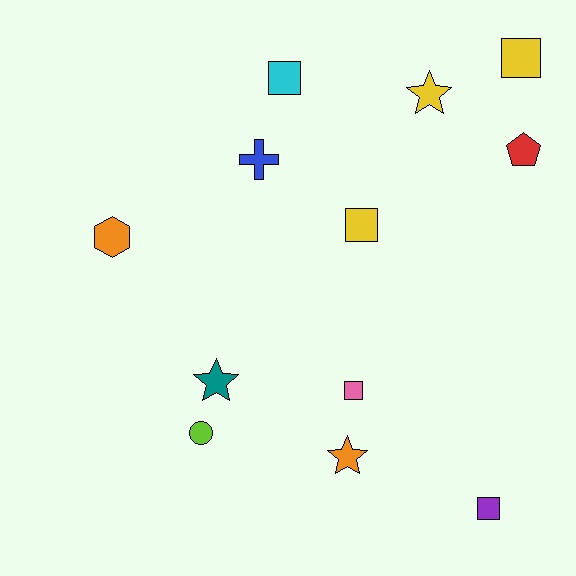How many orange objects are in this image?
There are 2 orange objects.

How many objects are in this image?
There are 12 objects.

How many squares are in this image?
There are 5 squares.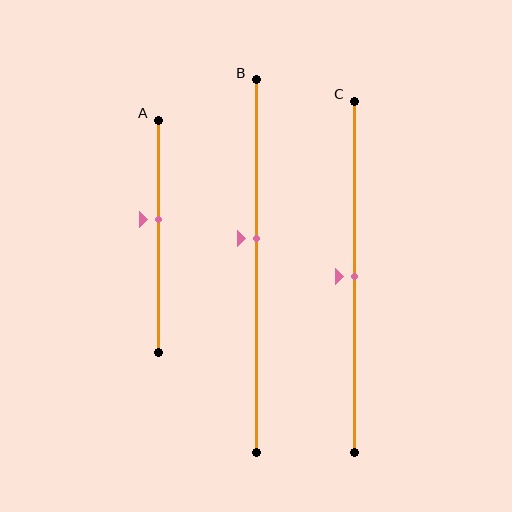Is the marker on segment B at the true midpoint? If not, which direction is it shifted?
No, the marker on segment B is shifted upward by about 7% of the segment length.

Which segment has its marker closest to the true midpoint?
Segment C has its marker closest to the true midpoint.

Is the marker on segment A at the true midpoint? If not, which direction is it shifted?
No, the marker on segment A is shifted upward by about 7% of the segment length.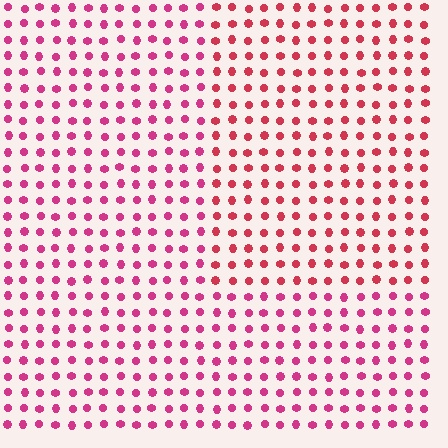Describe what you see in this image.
The image is filled with small magenta elements in a uniform arrangement. A rectangle-shaped region is visible where the elements are tinted to a slightly different hue, forming a subtle color boundary.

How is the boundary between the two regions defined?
The boundary is defined purely by a slight shift in hue (about 23 degrees). Spacing, size, and orientation are identical on both sides.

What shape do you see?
I see a rectangle.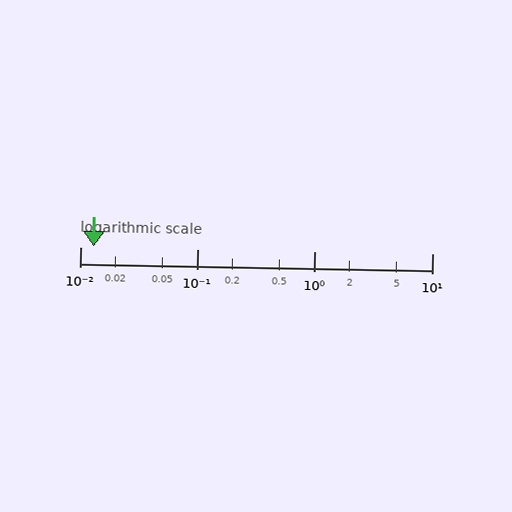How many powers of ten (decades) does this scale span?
The scale spans 3 decades, from 0.01 to 10.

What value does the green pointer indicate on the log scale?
The pointer indicates approximately 0.013.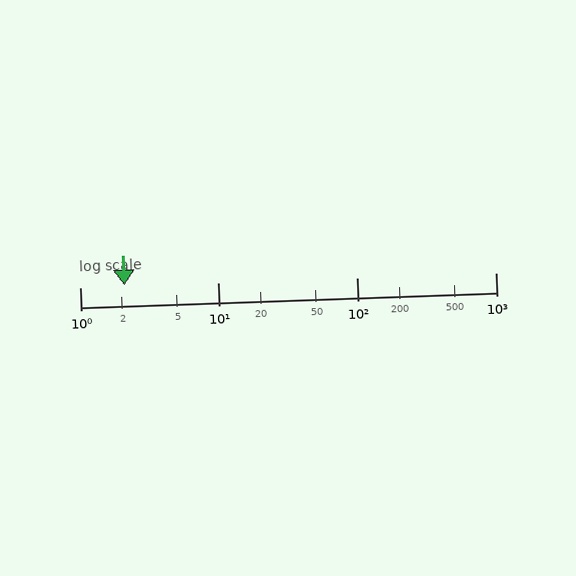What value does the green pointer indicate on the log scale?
The pointer indicates approximately 2.1.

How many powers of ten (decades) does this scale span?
The scale spans 3 decades, from 1 to 1000.